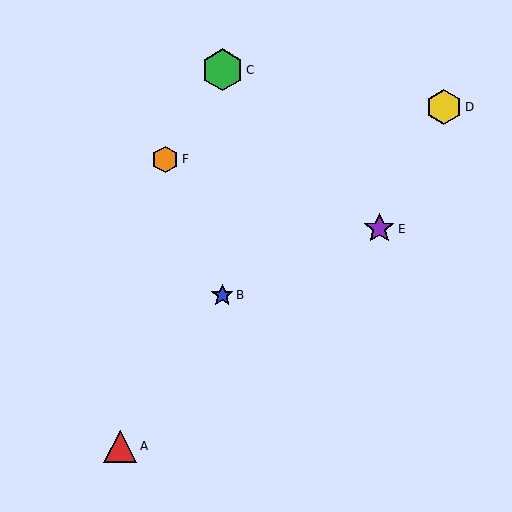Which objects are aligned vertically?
Objects B, C are aligned vertically.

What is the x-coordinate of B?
Object B is at x≈222.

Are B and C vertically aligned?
Yes, both are at x≈222.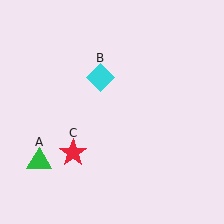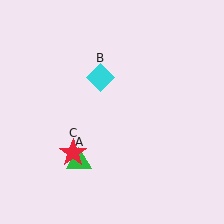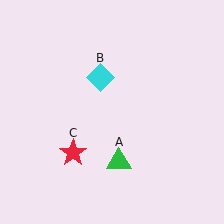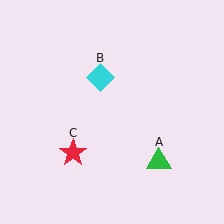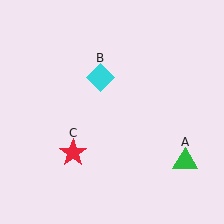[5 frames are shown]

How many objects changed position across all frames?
1 object changed position: green triangle (object A).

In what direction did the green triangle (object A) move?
The green triangle (object A) moved right.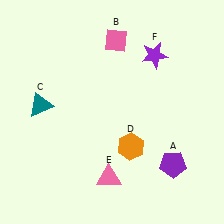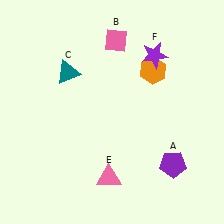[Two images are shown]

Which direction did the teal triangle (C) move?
The teal triangle (C) moved up.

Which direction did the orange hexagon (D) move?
The orange hexagon (D) moved up.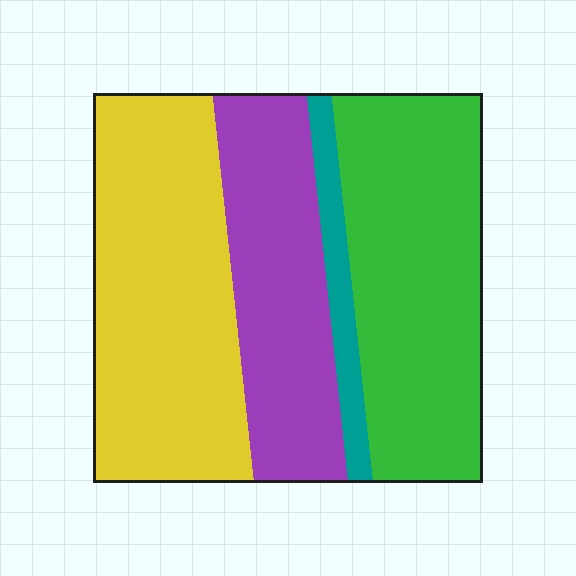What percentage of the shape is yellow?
Yellow takes up about three eighths (3/8) of the shape.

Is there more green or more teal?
Green.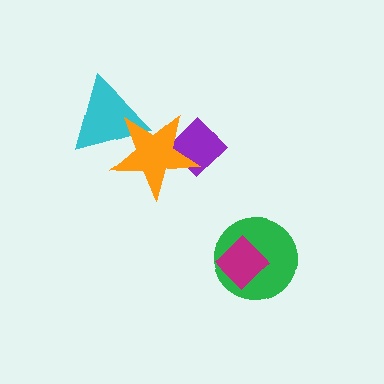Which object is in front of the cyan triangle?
The orange star is in front of the cyan triangle.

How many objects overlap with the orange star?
2 objects overlap with the orange star.